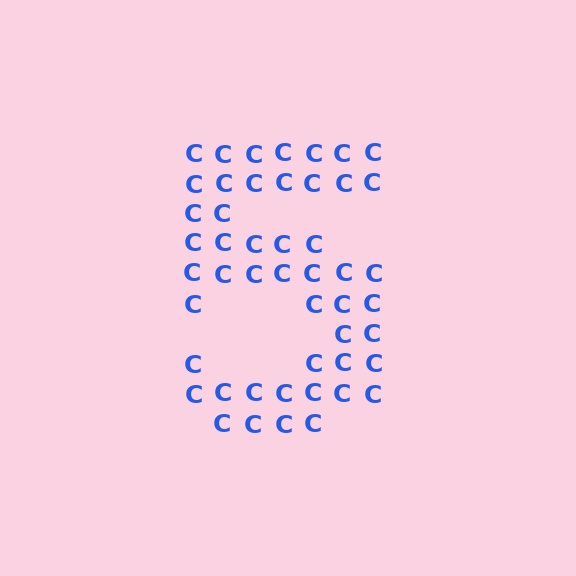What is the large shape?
The large shape is the digit 5.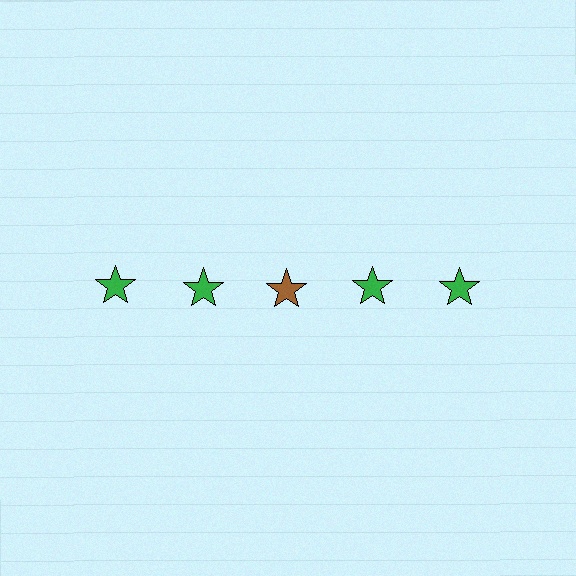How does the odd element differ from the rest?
It has a different color: brown instead of green.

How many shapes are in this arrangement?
There are 5 shapes arranged in a grid pattern.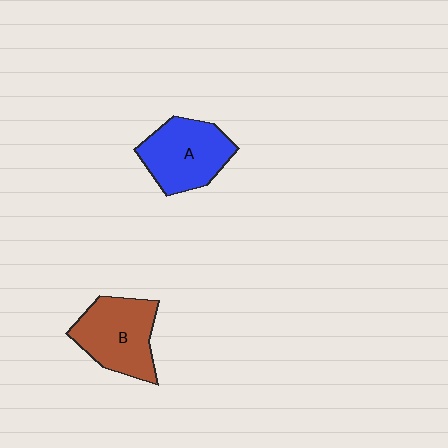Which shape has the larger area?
Shape B (brown).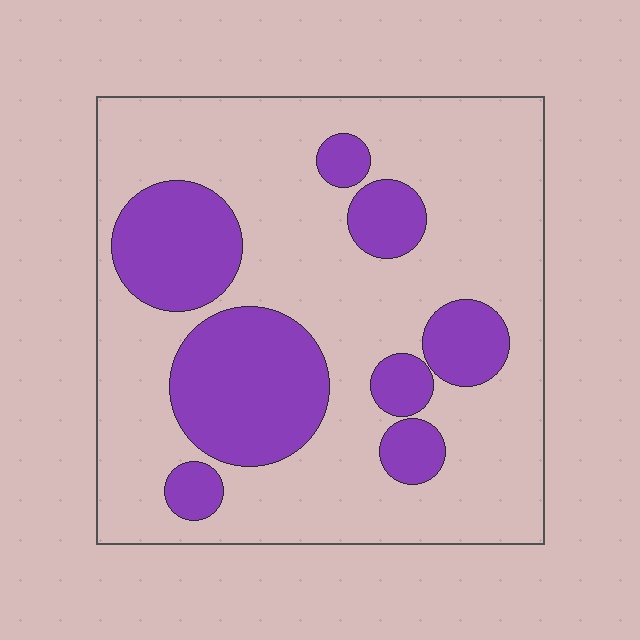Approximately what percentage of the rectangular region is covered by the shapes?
Approximately 30%.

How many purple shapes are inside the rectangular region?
8.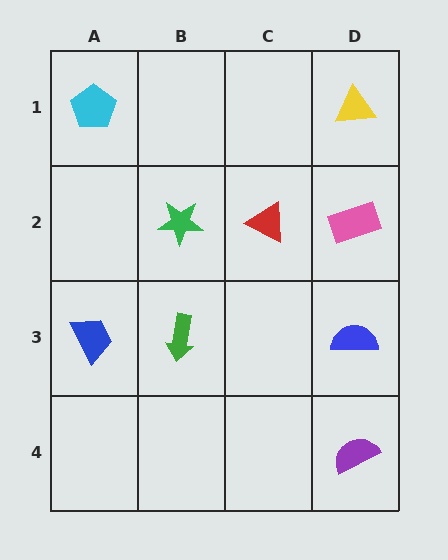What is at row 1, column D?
A yellow triangle.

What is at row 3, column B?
A green arrow.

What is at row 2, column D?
A pink rectangle.